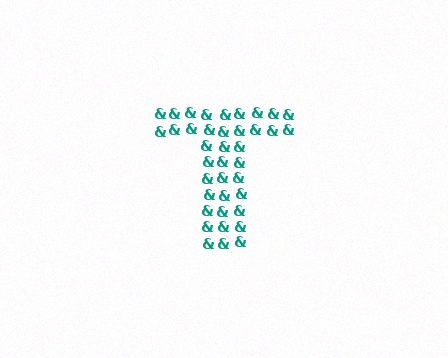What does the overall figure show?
The overall figure shows the letter T.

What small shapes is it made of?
It is made of small ampersands.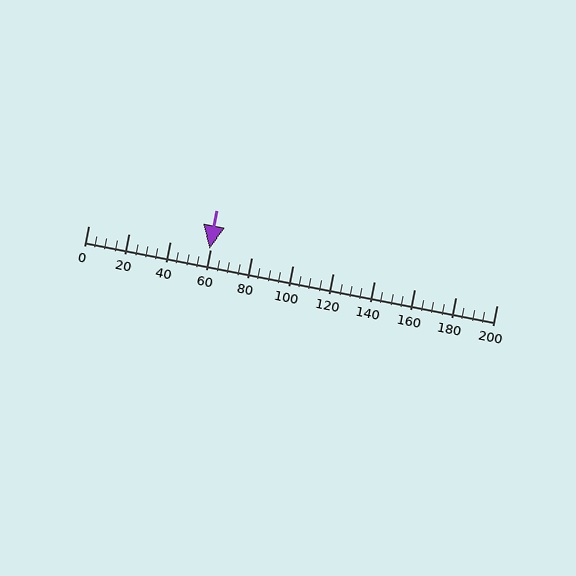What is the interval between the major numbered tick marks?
The major tick marks are spaced 20 units apart.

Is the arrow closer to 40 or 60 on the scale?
The arrow is closer to 60.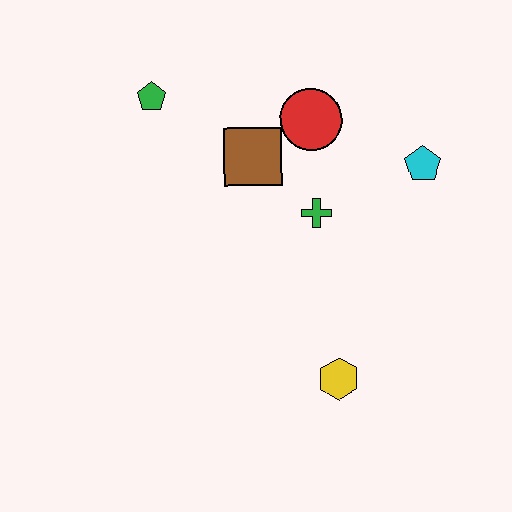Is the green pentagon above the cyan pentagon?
Yes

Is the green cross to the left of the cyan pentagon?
Yes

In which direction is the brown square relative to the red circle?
The brown square is to the left of the red circle.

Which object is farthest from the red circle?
The yellow hexagon is farthest from the red circle.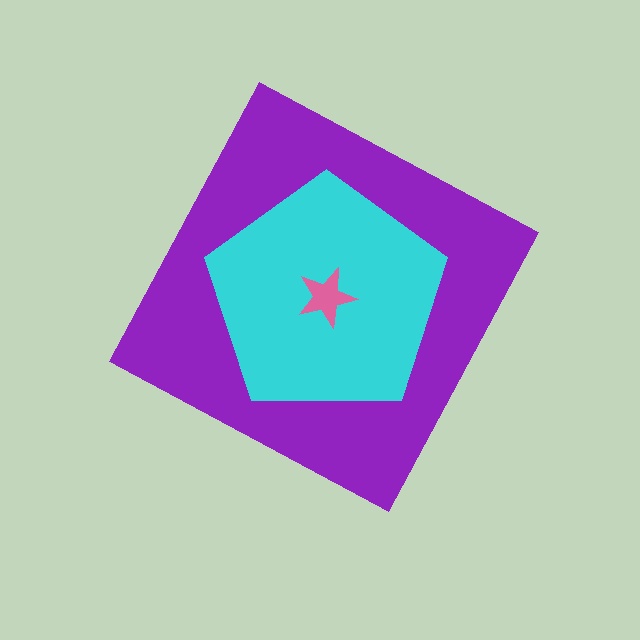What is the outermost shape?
The purple diamond.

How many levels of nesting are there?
3.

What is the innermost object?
The pink star.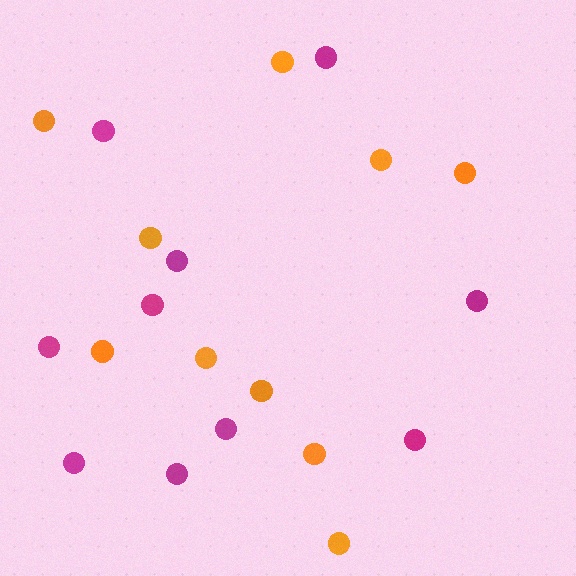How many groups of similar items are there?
There are 2 groups: one group of magenta circles (10) and one group of orange circles (10).